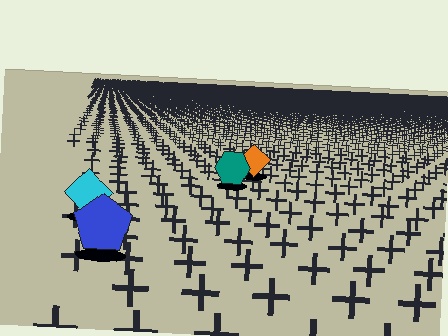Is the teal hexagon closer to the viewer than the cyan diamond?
No. The cyan diamond is closer — you can tell from the texture gradient: the ground texture is coarser near it.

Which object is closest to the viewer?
The blue pentagon is closest. The texture marks near it are larger and more spread out.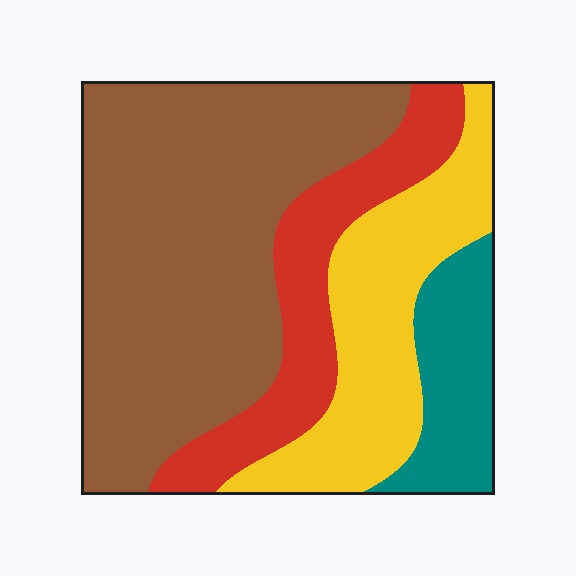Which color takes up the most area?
Brown, at roughly 50%.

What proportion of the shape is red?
Red takes up about one sixth (1/6) of the shape.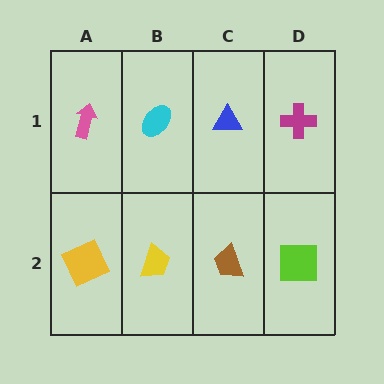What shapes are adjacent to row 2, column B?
A cyan ellipse (row 1, column B), a yellow square (row 2, column A), a brown trapezoid (row 2, column C).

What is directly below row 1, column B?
A yellow trapezoid.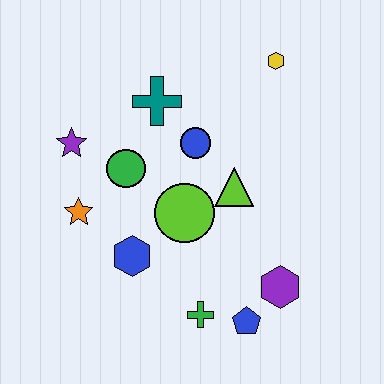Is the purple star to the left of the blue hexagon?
Yes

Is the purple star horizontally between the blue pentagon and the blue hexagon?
No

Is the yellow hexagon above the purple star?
Yes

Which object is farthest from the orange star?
The yellow hexagon is farthest from the orange star.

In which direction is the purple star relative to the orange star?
The purple star is above the orange star.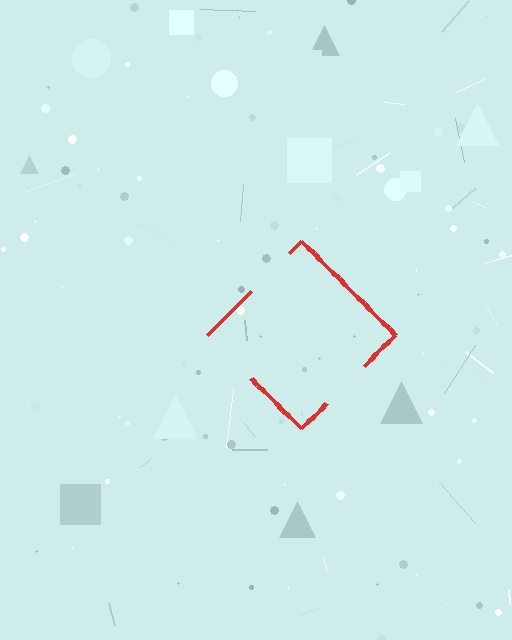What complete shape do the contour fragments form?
The contour fragments form a diamond.